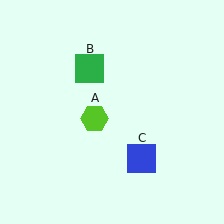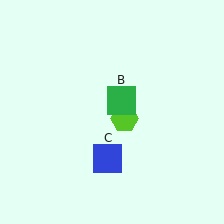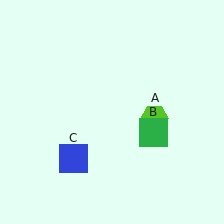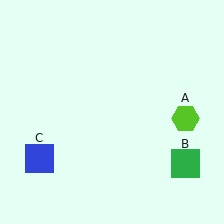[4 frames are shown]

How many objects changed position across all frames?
3 objects changed position: lime hexagon (object A), green square (object B), blue square (object C).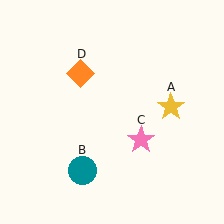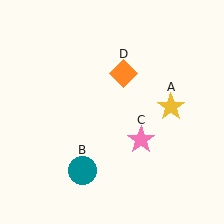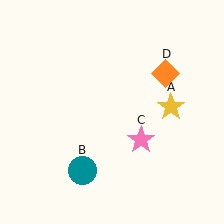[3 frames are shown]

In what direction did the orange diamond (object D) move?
The orange diamond (object D) moved right.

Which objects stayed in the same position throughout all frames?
Yellow star (object A) and teal circle (object B) and pink star (object C) remained stationary.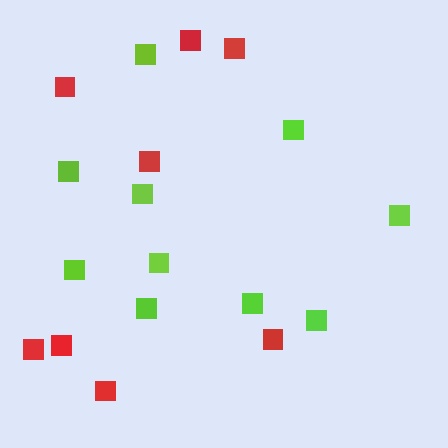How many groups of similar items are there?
There are 2 groups: one group of lime squares (10) and one group of red squares (8).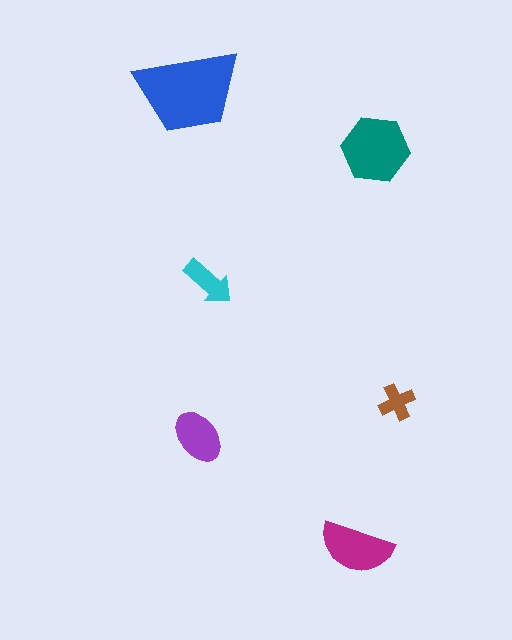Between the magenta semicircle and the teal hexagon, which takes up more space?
The teal hexagon.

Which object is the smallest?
The brown cross.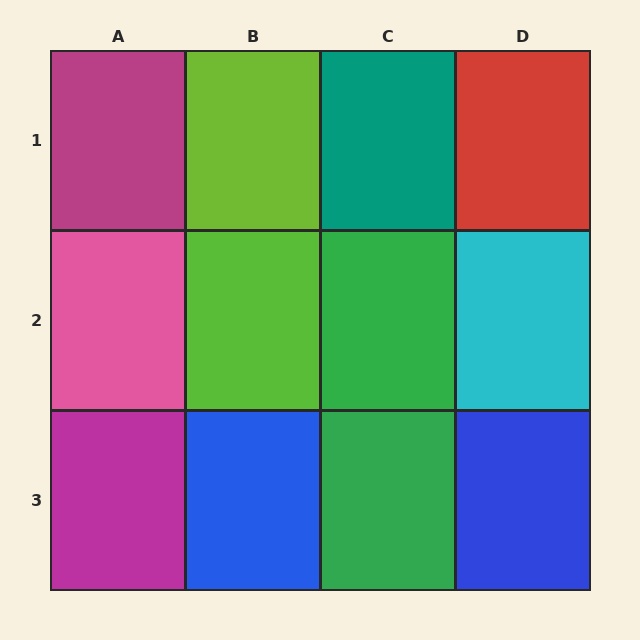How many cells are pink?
1 cell is pink.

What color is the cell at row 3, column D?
Blue.